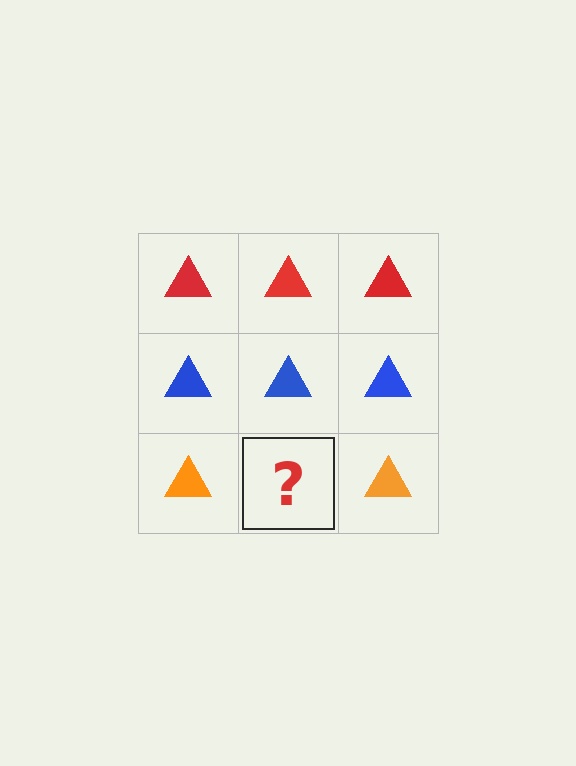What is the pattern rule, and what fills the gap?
The rule is that each row has a consistent color. The gap should be filled with an orange triangle.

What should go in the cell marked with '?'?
The missing cell should contain an orange triangle.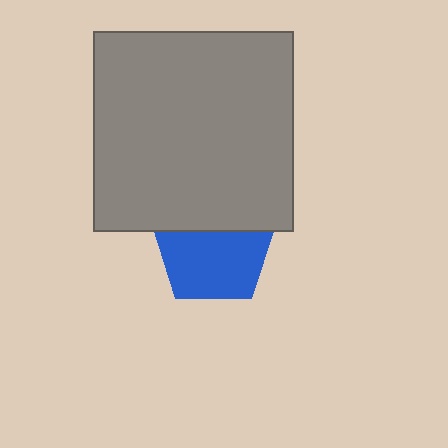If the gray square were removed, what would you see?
You would see the complete blue pentagon.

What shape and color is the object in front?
The object in front is a gray square.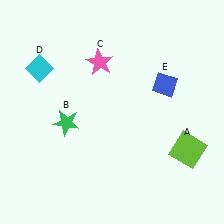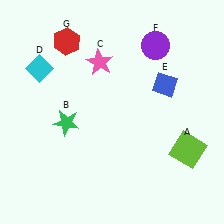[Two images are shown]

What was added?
A purple circle (F), a red hexagon (G) were added in Image 2.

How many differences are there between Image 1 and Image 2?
There are 2 differences between the two images.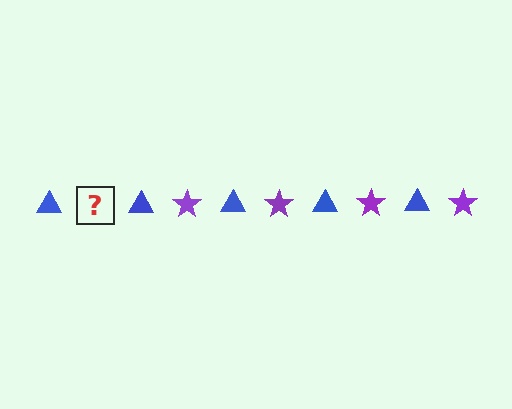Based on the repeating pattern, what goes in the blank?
The blank should be a purple star.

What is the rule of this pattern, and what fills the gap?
The rule is that the pattern alternates between blue triangle and purple star. The gap should be filled with a purple star.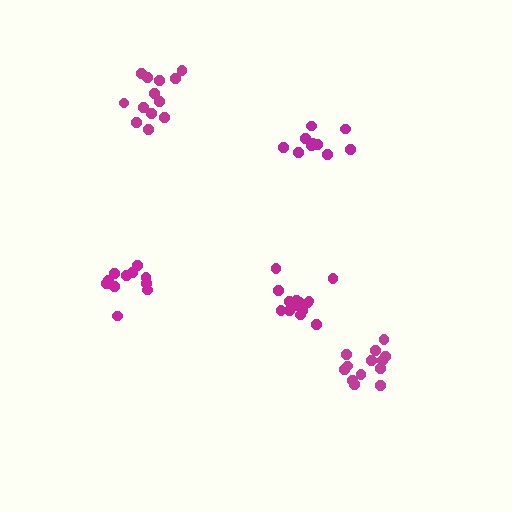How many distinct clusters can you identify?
There are 5 distinct clusters.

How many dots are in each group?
Group 1: 10 dots, Group 2: 11 dots, Group 3: 15 dots, Group 4: 13 dots, Group 5: 13 dots (62 total).